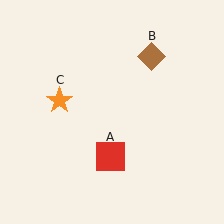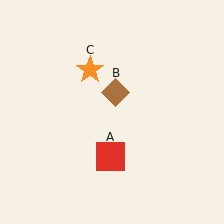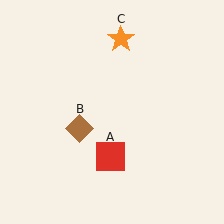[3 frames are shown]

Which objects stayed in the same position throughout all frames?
Red square (object A) remained stationary.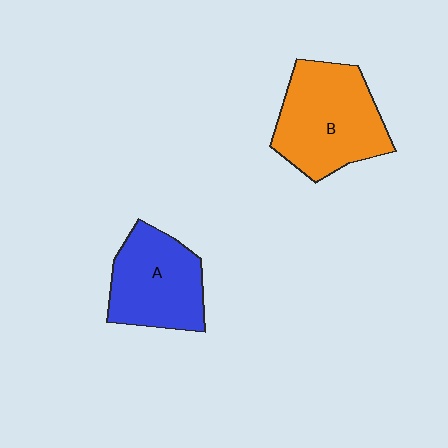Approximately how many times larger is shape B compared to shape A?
Approximately 1.2 times.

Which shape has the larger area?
Shape B (orange).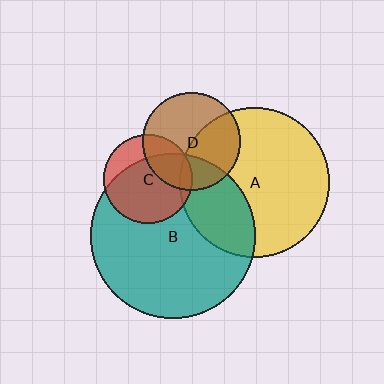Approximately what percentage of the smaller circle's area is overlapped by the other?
Approximately 25%.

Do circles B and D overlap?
Yes.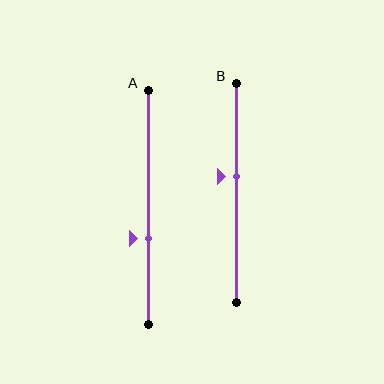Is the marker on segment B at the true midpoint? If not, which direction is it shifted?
No, the marker on segment B is shifted upward by about 8% of the segment length.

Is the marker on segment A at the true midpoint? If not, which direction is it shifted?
No, the marker on segment A is shifted downward by about 14% of the segment length.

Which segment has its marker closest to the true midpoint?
Segment B has its marker closest to the true midpoint.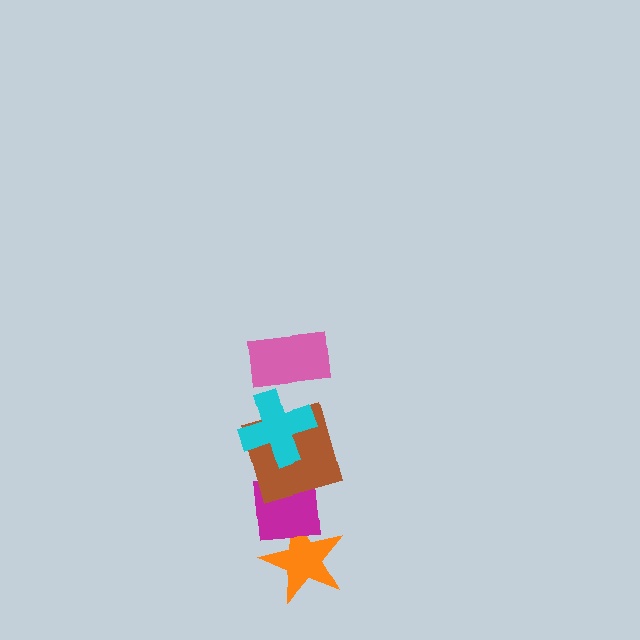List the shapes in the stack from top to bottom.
From top to bottom: the pink rectangle, the cyan cross, the brown square, the magenta square, the orange star.